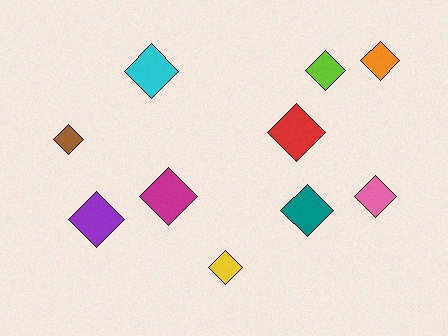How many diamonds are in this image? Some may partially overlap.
There are 10 diamonds.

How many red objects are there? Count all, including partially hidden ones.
There is 1 red object.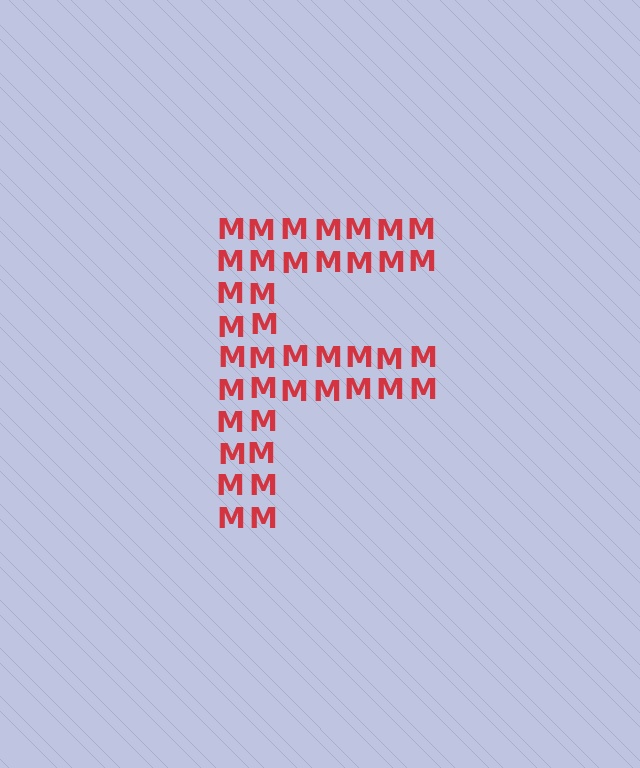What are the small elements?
The small elements are letter M's.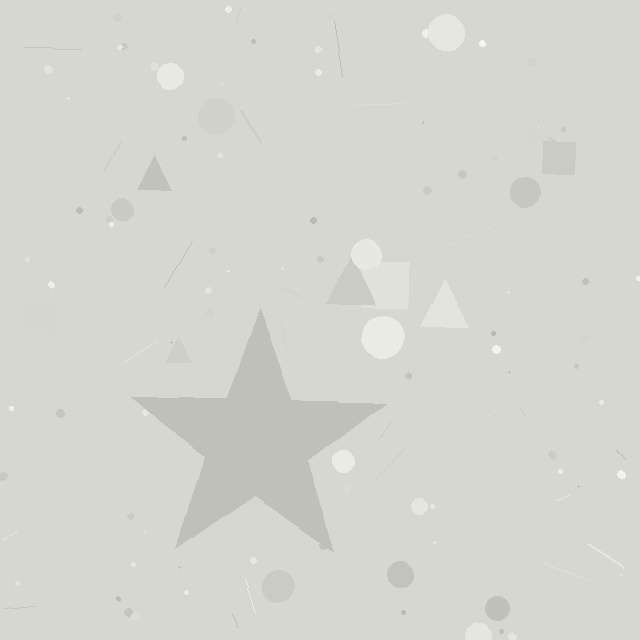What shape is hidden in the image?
A star is hidden in the image.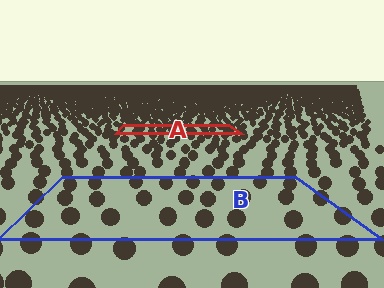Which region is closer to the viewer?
Region B is closer. The texture elements there are larger and more spread out.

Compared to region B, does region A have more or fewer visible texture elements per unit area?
Region A has more texture elements per unit area — they are packed more densely because it is farther away.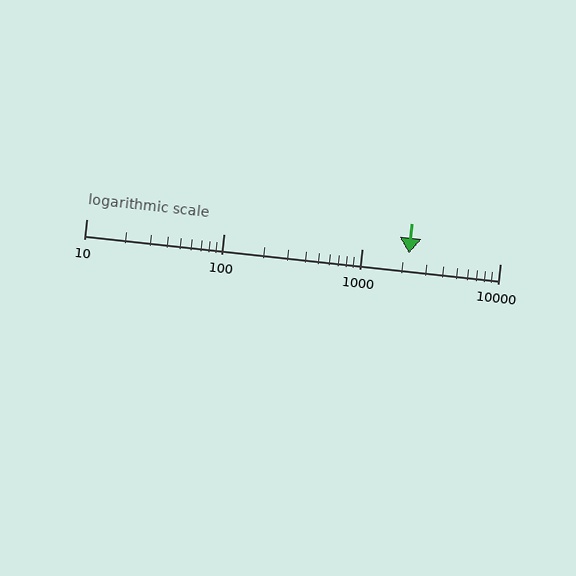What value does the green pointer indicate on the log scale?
The pointer indicates approximately 2200.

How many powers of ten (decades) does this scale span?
The scale spans 3 decades, from 10 to 10000.